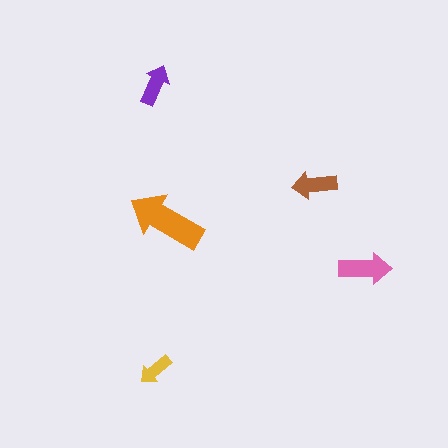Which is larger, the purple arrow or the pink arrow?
The pink one.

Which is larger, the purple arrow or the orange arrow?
The orange one.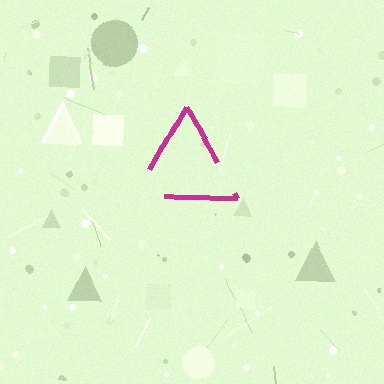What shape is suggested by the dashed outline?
The dashed outline suggests a triangle.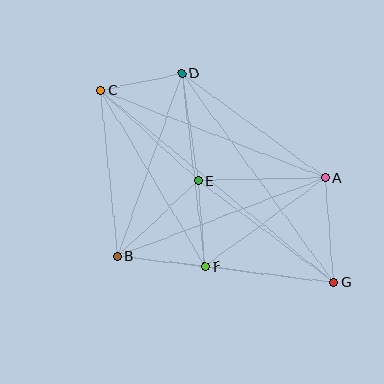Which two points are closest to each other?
Points C and D are closest to each other.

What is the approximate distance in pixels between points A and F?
The distance between A and F is approximately 149 pixels.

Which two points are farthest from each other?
Points C and G are farthest from each other.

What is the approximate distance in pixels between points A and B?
The distance between A and B is approximately 222 pixels.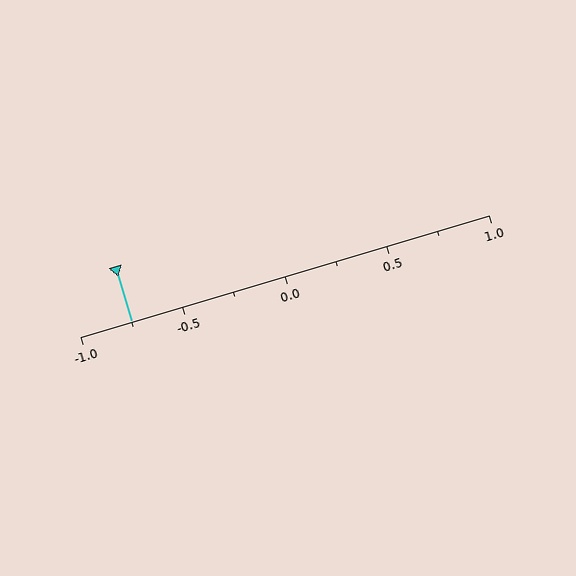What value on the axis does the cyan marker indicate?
The marker indicates approximately -0.75.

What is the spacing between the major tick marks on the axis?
The major ticks are spaced 0.5 apart.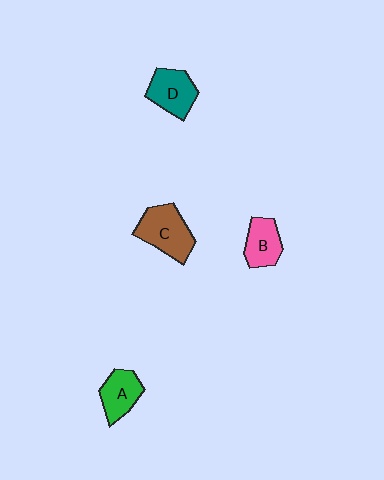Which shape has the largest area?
Shape C (brown).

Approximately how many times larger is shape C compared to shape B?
Approximately 1.4 times.